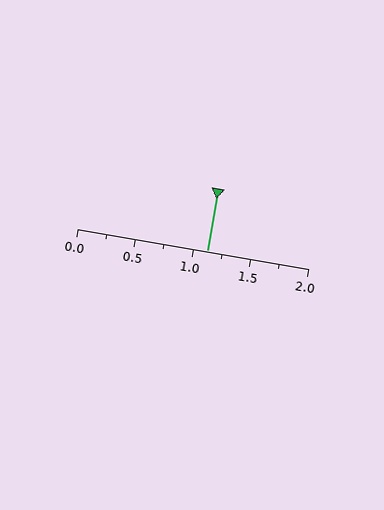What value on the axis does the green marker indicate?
The marker indicates approximately 1.12.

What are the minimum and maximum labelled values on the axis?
The axis runs from 0.0 to 2.0.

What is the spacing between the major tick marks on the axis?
The major ticks are spaced 0.5 apart.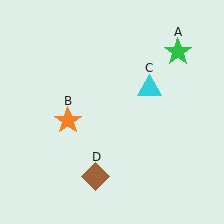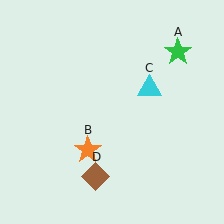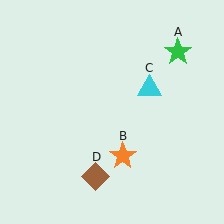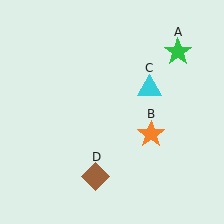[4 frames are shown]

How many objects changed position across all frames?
1 object changed position: orange star (object B).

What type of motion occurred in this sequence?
The orange star (object B) rotated counterclockwise around the center of the scene.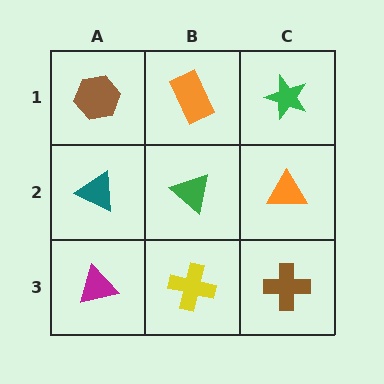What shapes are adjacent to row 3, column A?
A teal triangle (row 2, column A), a yellow cross (row 3, column B).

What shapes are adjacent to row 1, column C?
An orange triangle (row 2, column C), an orange rectangle (row 1, column B).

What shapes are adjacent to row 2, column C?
A green star (row 1, column C), a brown cross (row 3, column C), a green triangle (row 2, column B).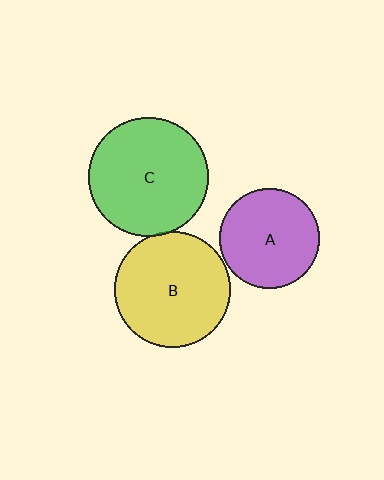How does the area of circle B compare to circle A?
Approximately 1.3 times.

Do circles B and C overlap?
Yes.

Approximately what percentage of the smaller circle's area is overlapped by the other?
Approximately 5%.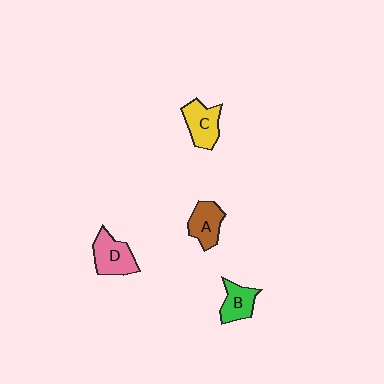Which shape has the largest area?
Shape D (pink).